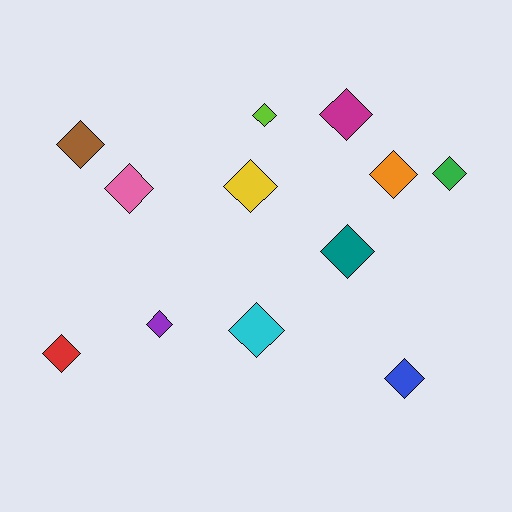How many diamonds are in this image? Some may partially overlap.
There are 12 diamonds.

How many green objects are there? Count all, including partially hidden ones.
There is 1 green object.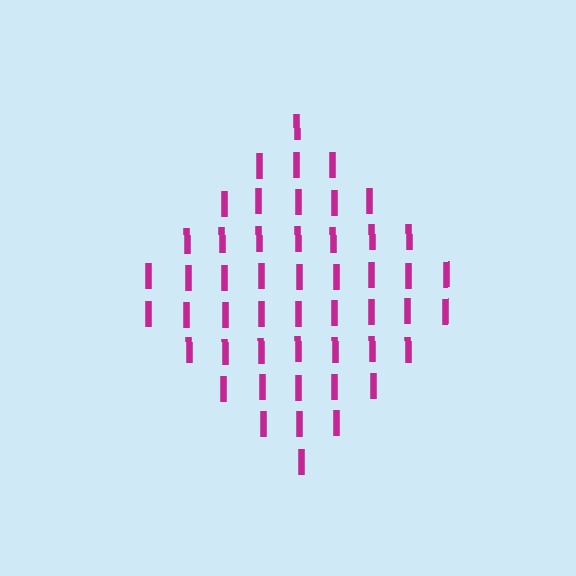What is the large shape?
The large shape is a diamond.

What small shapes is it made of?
It is made of small letter I's.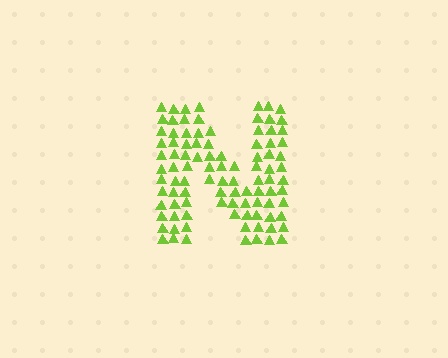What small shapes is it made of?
It is made of small triangles.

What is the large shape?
The large shape is the letter N.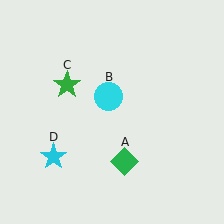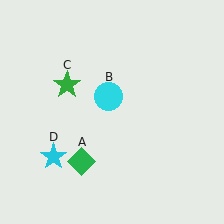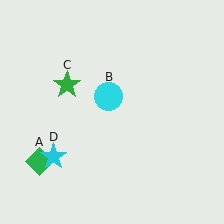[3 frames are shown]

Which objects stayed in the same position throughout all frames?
Cyan circle (object B) and green star (object C) and cyan star (object D) remained stationary.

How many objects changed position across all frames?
1 object changed position: green diamond (object A).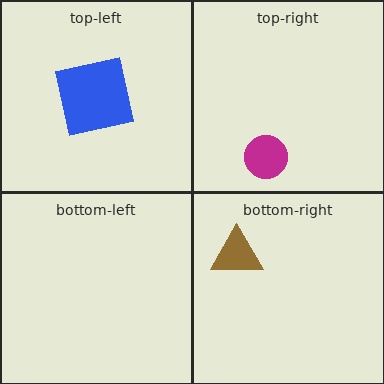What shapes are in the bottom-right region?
The brown triangle.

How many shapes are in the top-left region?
1.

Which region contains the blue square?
The top-left region.